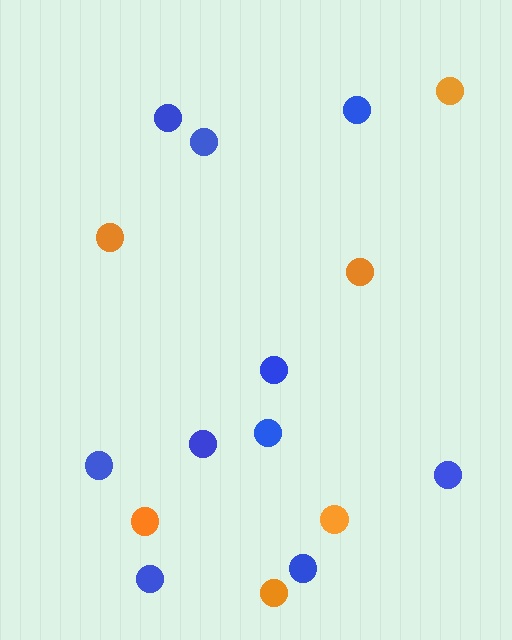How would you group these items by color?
There are 2 groups: one group of orange circles (6) and one group of blue circles (10).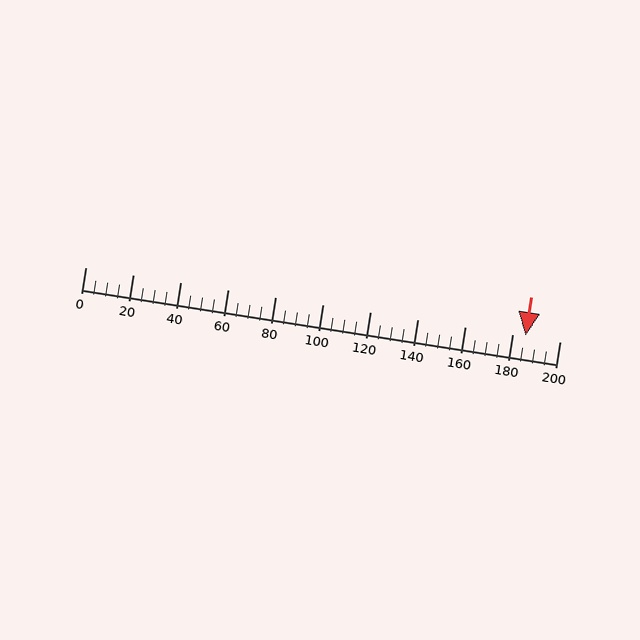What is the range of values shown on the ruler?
The ruler shows values from 0 to 200.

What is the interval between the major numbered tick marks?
The major tick marks are spaced 20 units apart.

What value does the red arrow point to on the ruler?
The red arrow points to approximately 186.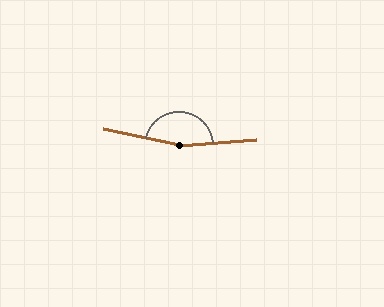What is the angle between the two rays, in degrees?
Approximately 163 degrees.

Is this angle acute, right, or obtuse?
It is obtuse.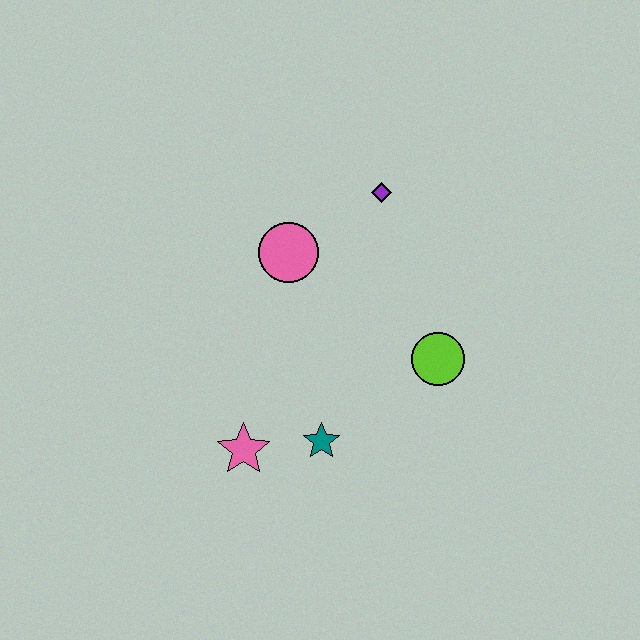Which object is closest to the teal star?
The pink star is closest to the teal star.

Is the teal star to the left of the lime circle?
Yes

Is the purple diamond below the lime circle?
No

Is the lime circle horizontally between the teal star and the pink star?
No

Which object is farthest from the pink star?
The purple diamond is farthest from the pink star.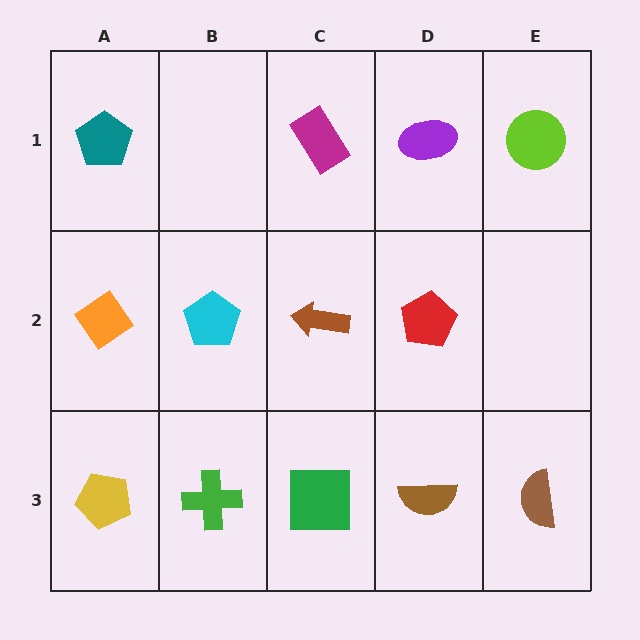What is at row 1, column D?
A purple ellipse.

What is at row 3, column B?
A green cross.